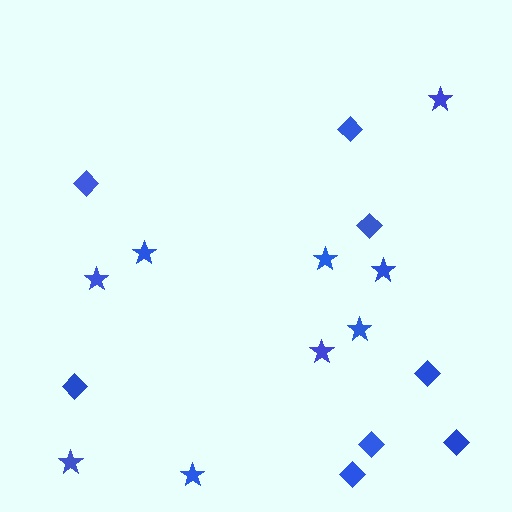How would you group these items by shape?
There are 2 groups: one group of diamonds (8) and one group of stars (9).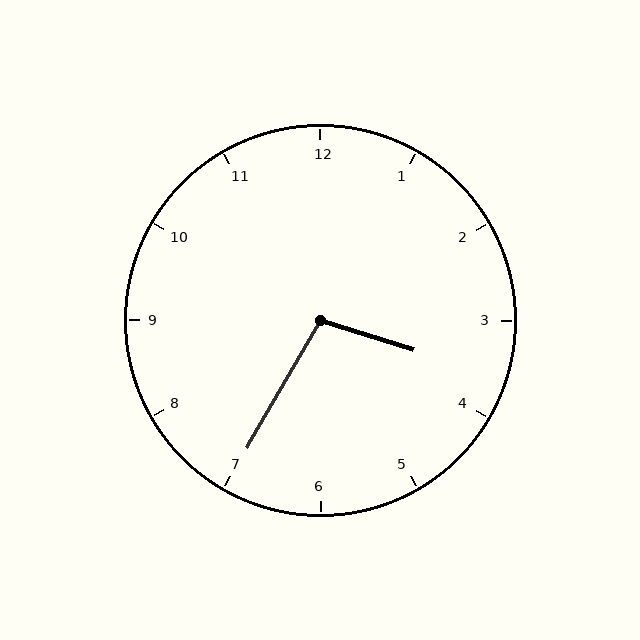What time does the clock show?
3:35.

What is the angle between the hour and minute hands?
Approximately 102 degrees.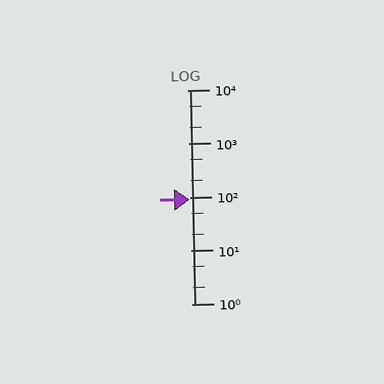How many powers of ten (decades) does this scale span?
The scale spans 4 decades, from 1 to 10000.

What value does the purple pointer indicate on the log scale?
The pointer indicates approximately 89.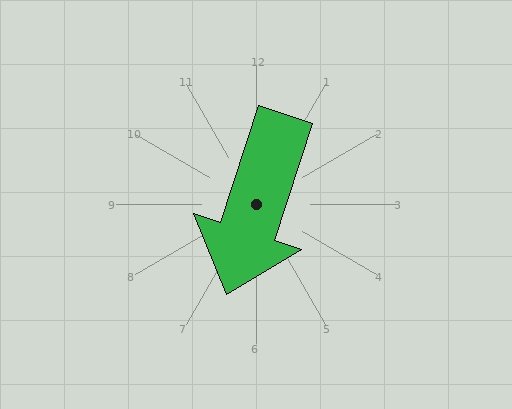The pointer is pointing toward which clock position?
Roughly 7 o'clock.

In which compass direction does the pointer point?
South.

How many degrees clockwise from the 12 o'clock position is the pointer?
Approximately 198 degrees.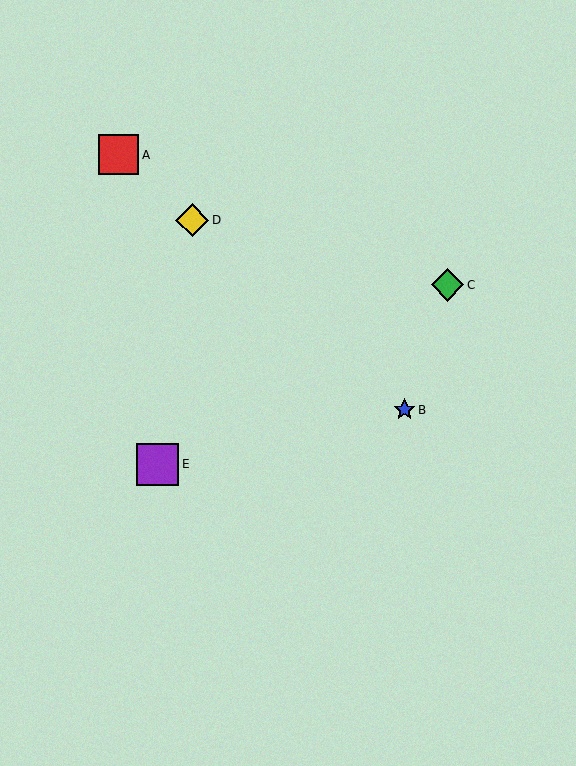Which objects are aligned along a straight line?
Objects A, B, D are aligned along a straight line.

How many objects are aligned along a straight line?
3 objects (A, B, D) are aligned along a straight line.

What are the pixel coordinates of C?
Object C is at (447, 285).